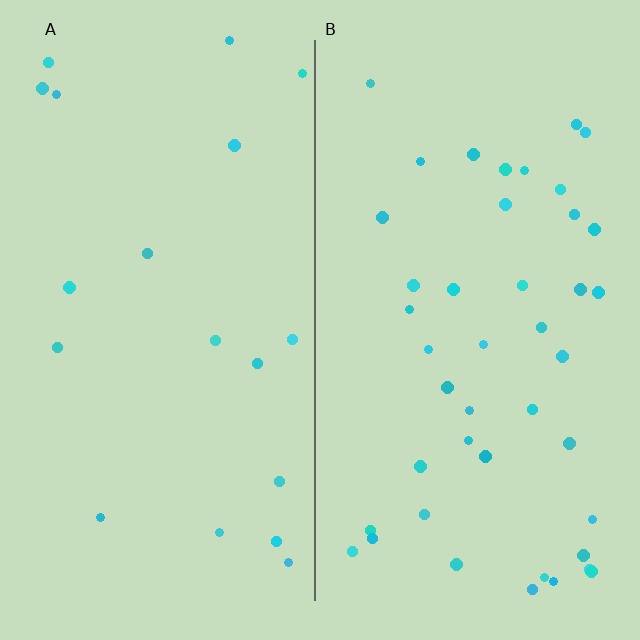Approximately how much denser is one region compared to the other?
Approximately 2.3× — region B over region A.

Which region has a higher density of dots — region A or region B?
B (the right).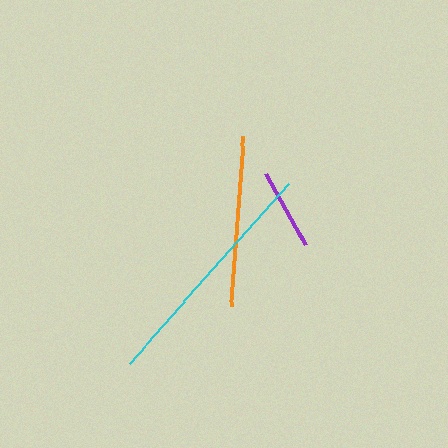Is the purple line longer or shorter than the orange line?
The orange line is longer than the purple line.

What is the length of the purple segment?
The purple segment is approximately 82 pixels long.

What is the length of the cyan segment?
The cyan segment is approximately 240 pixels long.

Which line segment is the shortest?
The purple line is the shortest at approximately 82 pixels.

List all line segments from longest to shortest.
From longest to shortest: cyan, orange, purple.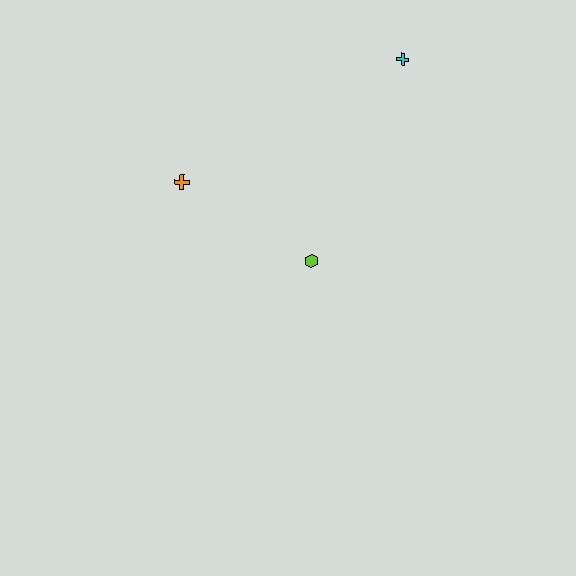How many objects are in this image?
There are 3 objects.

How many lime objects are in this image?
There is 1 lime object.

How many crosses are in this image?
There are 2 crosses.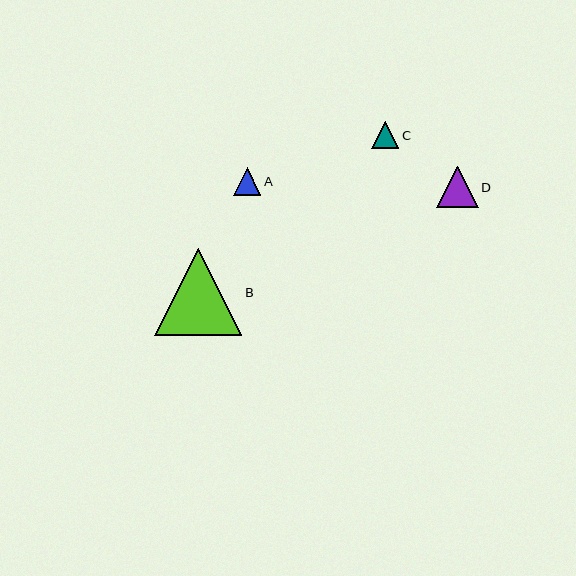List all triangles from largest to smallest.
From largest to smallest: B, D, A, C.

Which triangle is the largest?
Triangle B is the largest with a size of approximately 87 pixels.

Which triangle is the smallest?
Triangle C is the smallest with a size of approximately 27 pixels.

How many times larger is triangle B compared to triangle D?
Triangle B is approximately 2.1 times the size of triangle D.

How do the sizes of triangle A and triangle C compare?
Triangle A and triangle C are approximately the same size.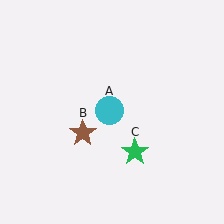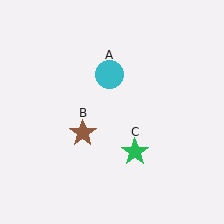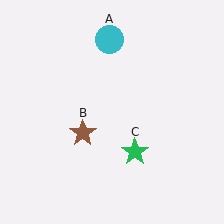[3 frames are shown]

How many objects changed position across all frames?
1 object changed position: cyan circle (object A).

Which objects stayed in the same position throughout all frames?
Brown star (object B) and green star (object C) remained stationary.